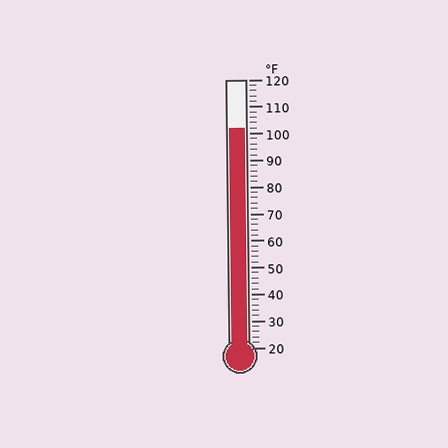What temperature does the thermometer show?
The thermometer shows approximately 102°F.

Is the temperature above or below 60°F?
The temperature is above 60°F.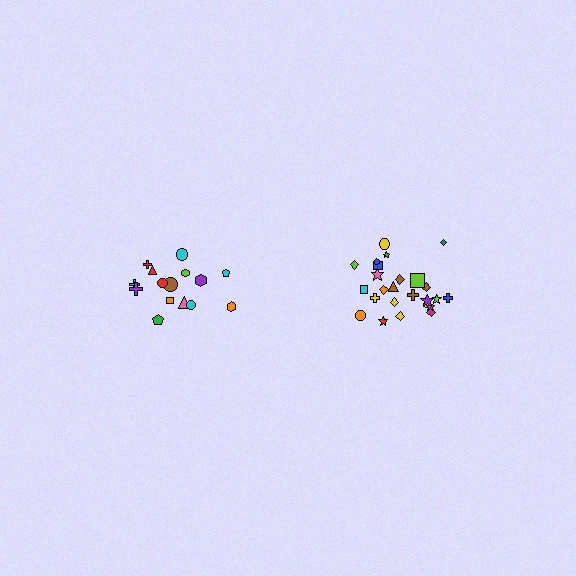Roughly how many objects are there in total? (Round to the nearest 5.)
Roughly 40 objects in total.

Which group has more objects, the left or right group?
The right group.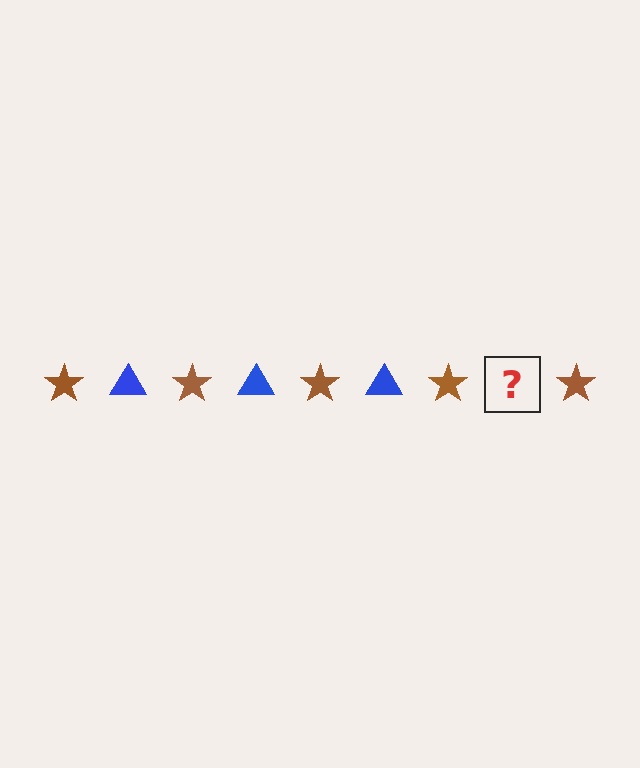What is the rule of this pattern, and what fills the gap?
The rule is that the pattern alternates between brown star and blue triangle. The gap should be filled with a blue triangle.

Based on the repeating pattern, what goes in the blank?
The blank should be a blue triangle.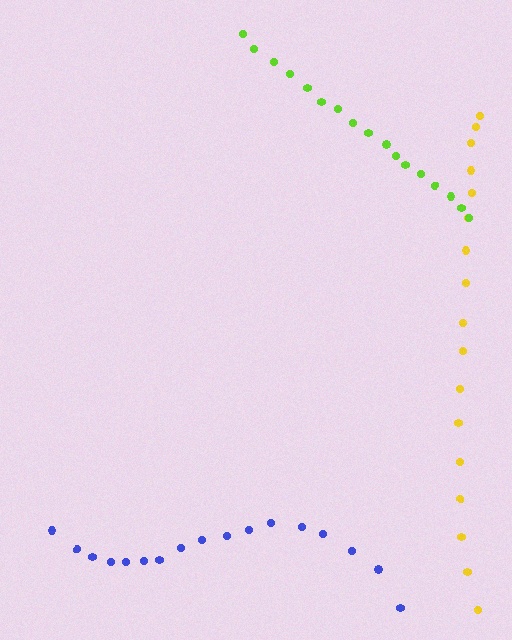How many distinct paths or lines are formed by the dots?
There are 3 distinct paths.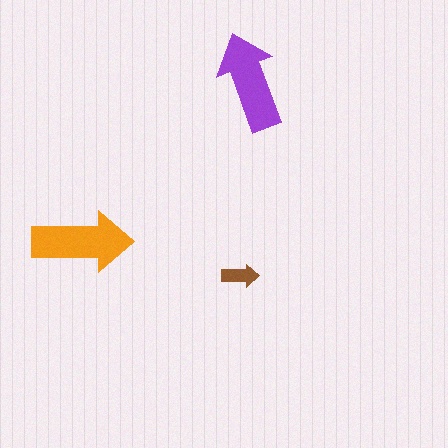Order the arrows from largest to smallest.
the orange one, the purple one, the brown one.